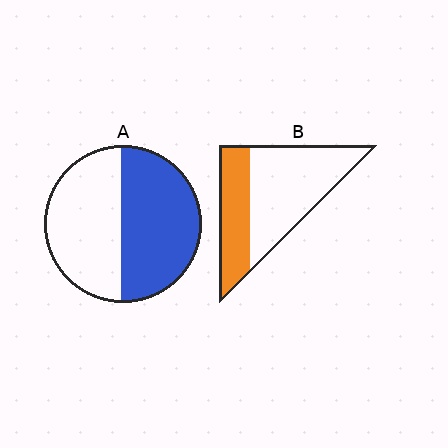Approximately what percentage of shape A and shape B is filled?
A is approximately 50% and B is approximately 35%.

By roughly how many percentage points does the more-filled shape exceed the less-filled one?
By roughly 15 percentage points (A over B).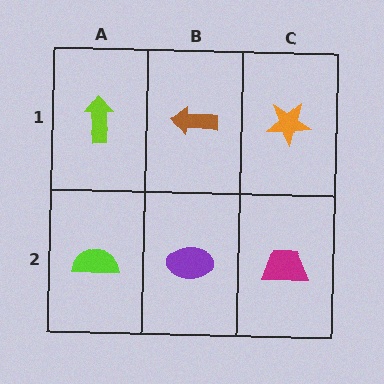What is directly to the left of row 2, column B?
A lime semicircle.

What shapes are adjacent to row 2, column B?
A brown arrow (row 1, column B), a lime semicircle (row 2, column A), a magenta trapezoid (row 2, column C).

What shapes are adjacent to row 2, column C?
An orange star (row 1, column C), a purple ellipse (row 2, column B).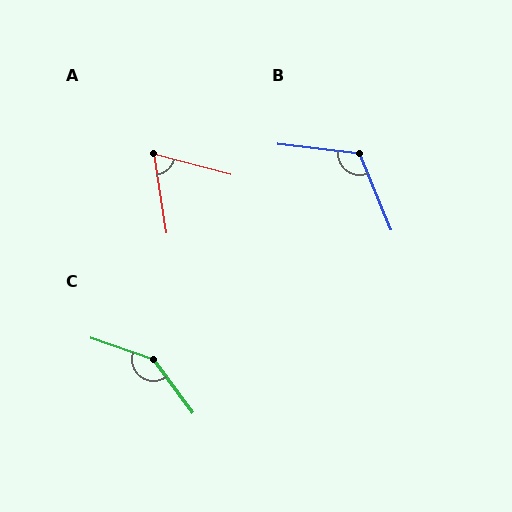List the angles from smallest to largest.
A (66°), B (119°), C (145°).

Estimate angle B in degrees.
Approximately 119 degrees.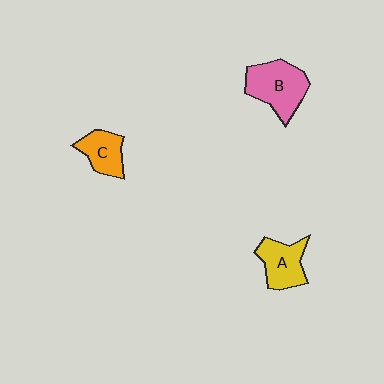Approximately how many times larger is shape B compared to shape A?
Approximately 1.3 times.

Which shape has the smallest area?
Shape C (orange).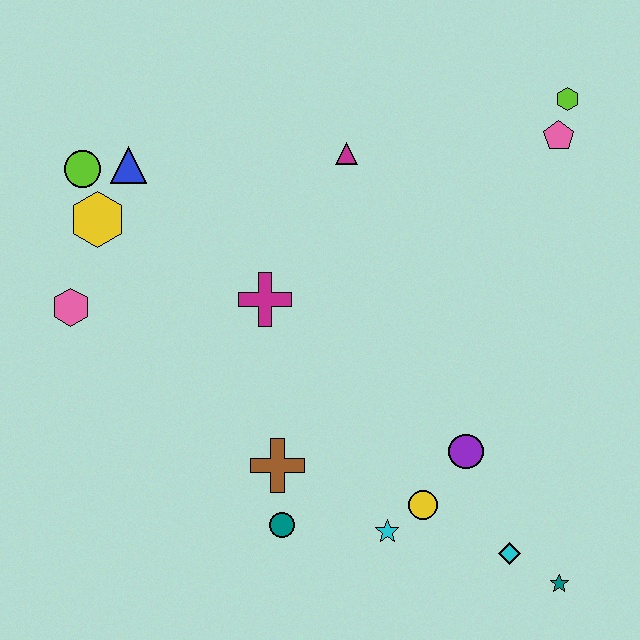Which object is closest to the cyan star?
The yellow circle is closest to the cyan star.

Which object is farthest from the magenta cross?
The teal star is farthest from the magenta cross.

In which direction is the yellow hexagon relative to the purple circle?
The yellow hexagon is to the left of the purple circle.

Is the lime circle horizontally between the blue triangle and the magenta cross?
No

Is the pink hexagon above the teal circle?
Yes